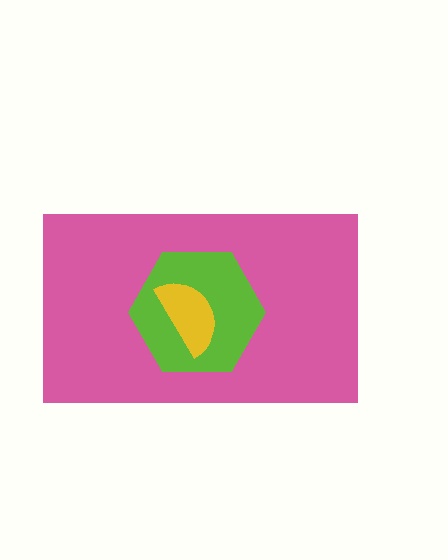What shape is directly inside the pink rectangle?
The lime hexagon.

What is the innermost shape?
The yellow semicircle.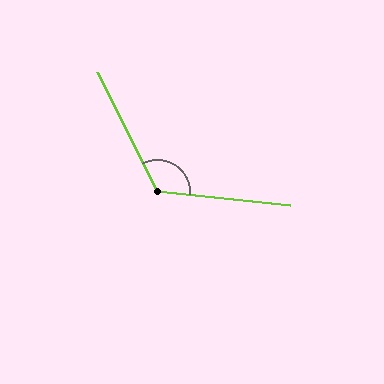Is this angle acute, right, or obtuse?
It is obtuse.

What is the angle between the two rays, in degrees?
Approximately 122 degrees.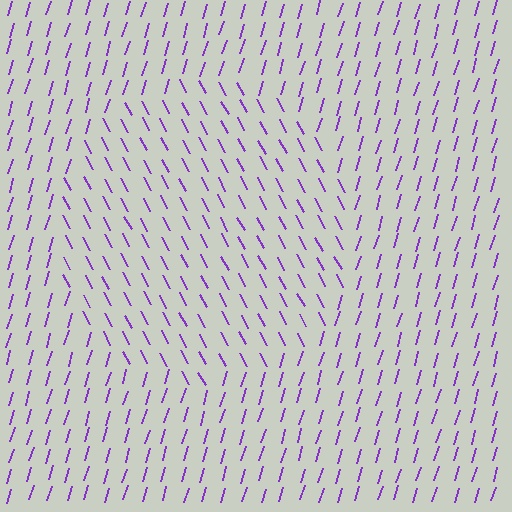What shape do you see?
I see a circle.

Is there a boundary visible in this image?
Yes, there is a texture boundary formed by a change in line orientation.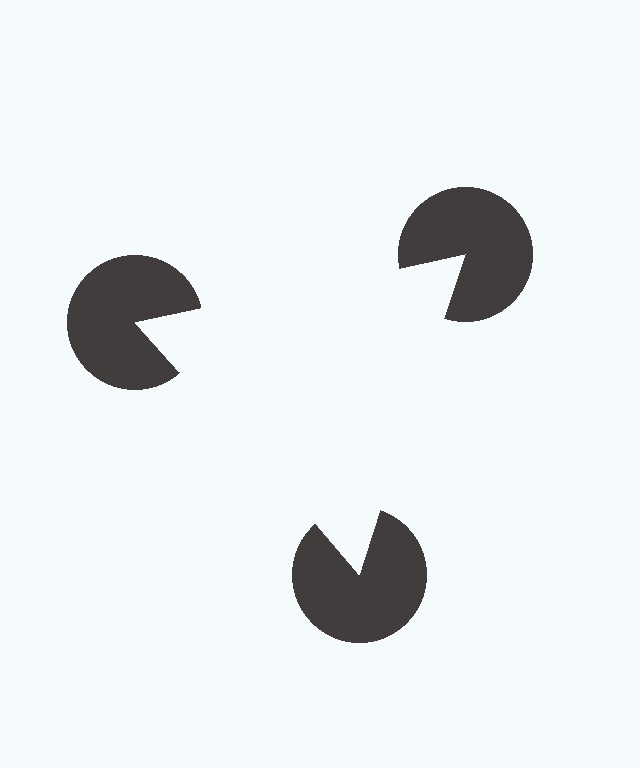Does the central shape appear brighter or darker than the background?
It typically appears slightly brighter than the background, even though no actual brightness change is drawn.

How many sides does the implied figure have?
3 sides.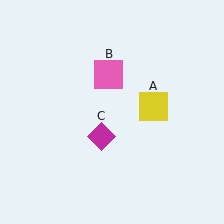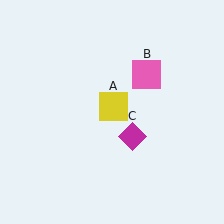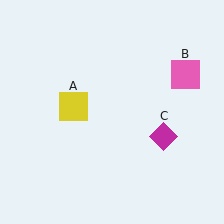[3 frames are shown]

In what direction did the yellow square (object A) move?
The yellow square (object A) moved left.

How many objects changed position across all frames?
3 objects changed position: yellow square (object A), pink square (object B), magenta diamond (object C).